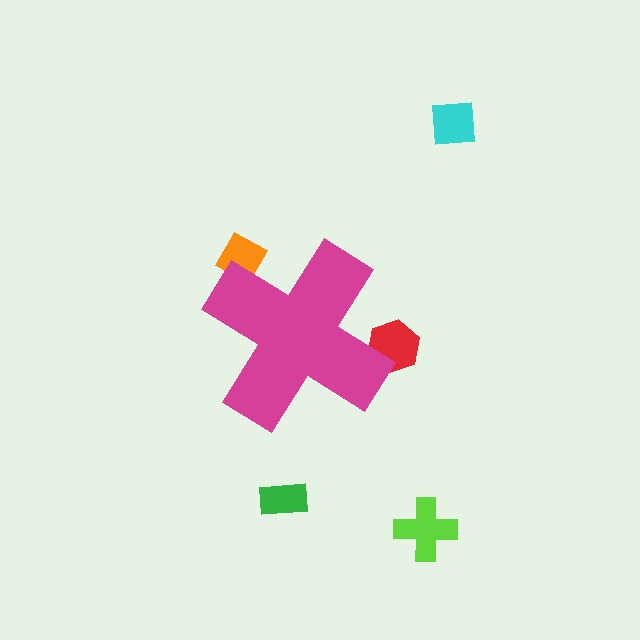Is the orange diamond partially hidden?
Yes, the orange diamond is partially hidden behind the magenta cross.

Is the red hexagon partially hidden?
Yes, the red hexagon is partially hidden behind the magenta cross.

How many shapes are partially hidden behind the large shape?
2 shapes are partially hidden.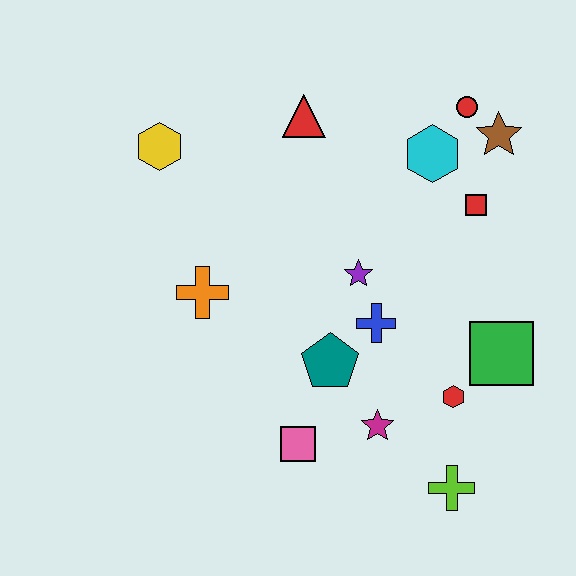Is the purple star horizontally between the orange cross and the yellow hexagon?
No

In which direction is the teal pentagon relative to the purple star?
The teal pentagon is below the purple star.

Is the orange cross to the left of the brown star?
Yes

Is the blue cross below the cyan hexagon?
Yes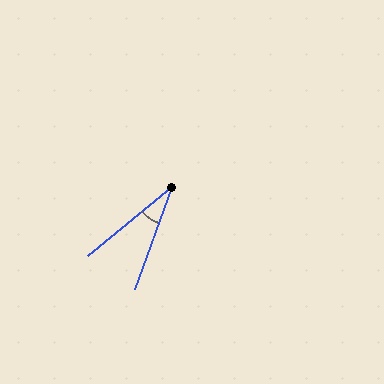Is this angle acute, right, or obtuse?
It is acute.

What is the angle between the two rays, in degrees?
Approximately 31 degrees.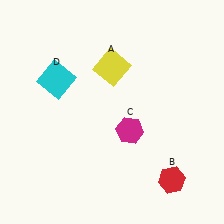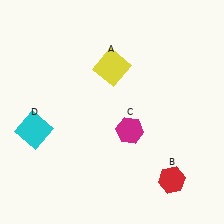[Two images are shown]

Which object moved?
The cyan square (D) moved down.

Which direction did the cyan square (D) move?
The cyan square (D) moved down.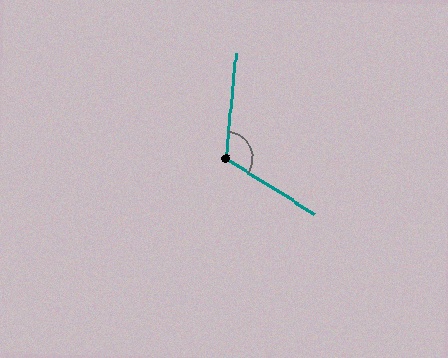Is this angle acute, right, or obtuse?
It is obtuse.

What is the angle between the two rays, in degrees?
Approximately 116 degrees.